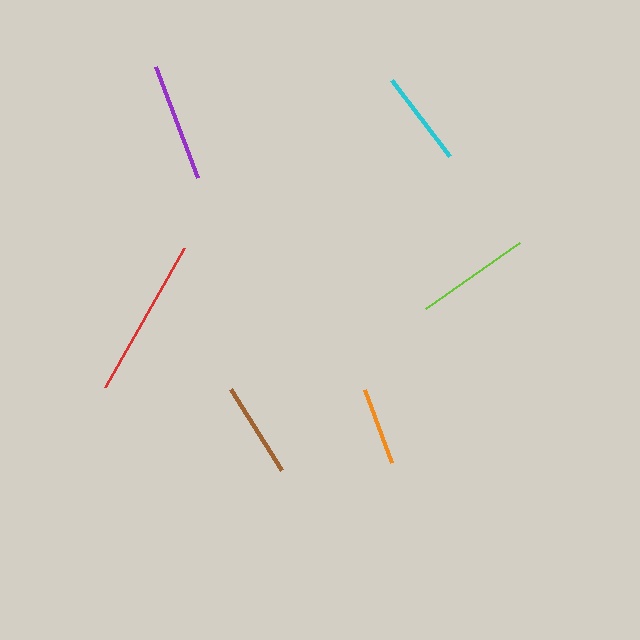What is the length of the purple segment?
The purple segment is approximately 118 pixels long.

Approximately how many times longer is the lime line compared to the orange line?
The lime line is approximately 1.5 times the length of the orange line.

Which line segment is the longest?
The red line is the longest at approximately 159 pixels.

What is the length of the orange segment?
The orange segment is approximately 78 pixels long.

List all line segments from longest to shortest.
From longest to shortest: red, purple, lime, cyan, brown, orange.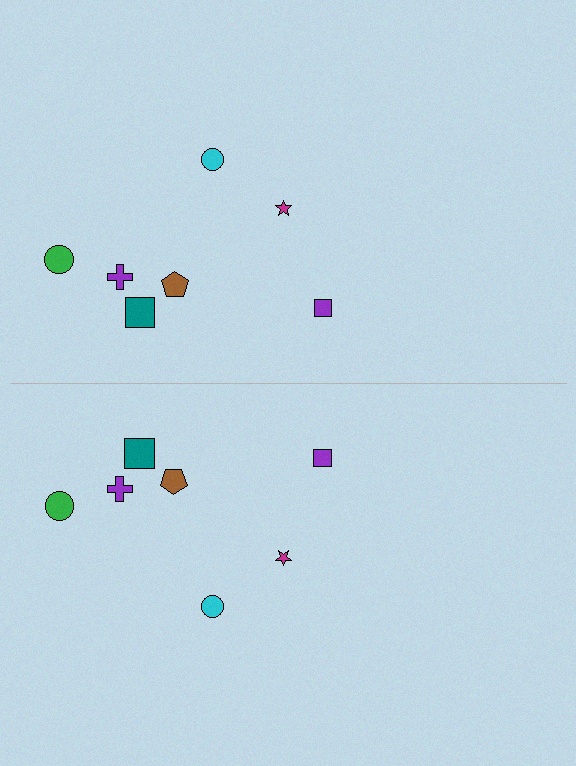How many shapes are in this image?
There are 14 shapes in this image.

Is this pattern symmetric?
Yes, this pattern has bilateral (reflection) symmetry.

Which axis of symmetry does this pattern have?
The pattern has a horizontal axis of symmetry running through the center of the image.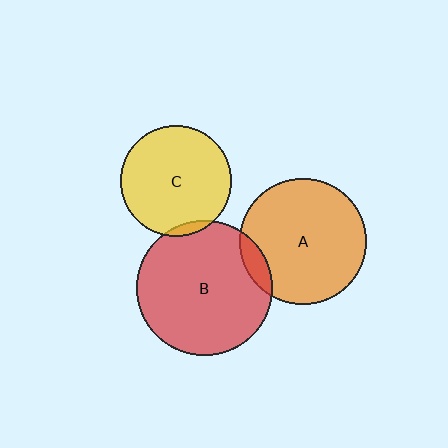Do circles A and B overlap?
Yes.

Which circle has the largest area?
Circle B (red).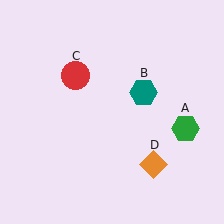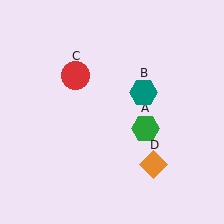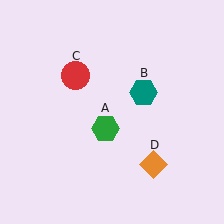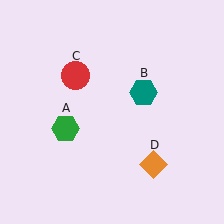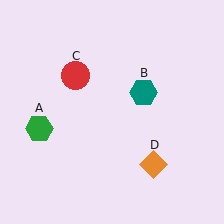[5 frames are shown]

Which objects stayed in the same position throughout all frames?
Teal hexagon (object B) and red circle (object C) and orange diamond (object D) remained stationary.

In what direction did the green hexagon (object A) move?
The green hexagon (object A) moved left.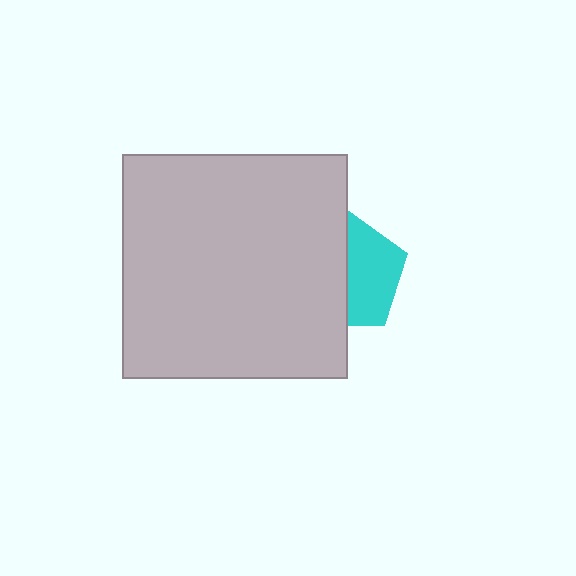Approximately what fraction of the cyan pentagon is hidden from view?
Roughly 51% of the cyan pentagon is hidden behind the light gray rectangle.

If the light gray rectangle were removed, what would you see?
You would see the complete cyan pentagon.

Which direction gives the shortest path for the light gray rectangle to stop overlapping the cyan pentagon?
Moving left gives the shortest separation.